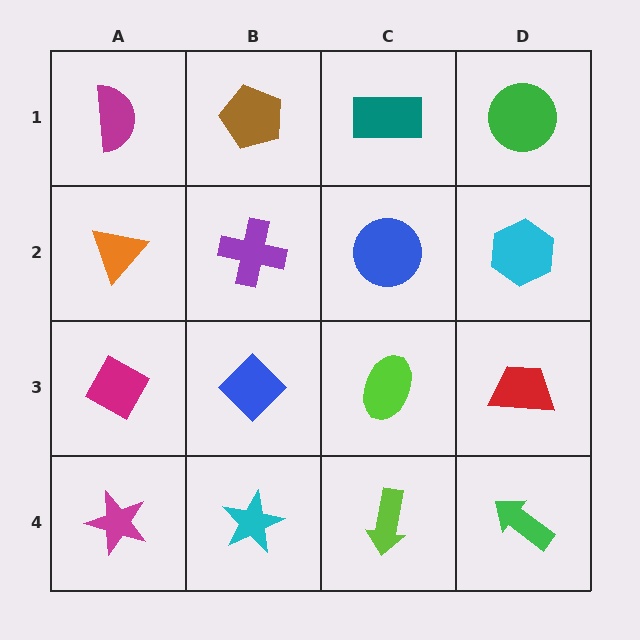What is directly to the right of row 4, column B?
A lime arrow.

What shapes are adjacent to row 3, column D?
A cyan hexagon (row 2, column D), a green arrow (row 4, column D), a lime ellipse (row 3, column C).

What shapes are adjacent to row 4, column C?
A lime ellipse (row 3, column C), a cyan star (row 4, column B), a green arrow (row 4, column D).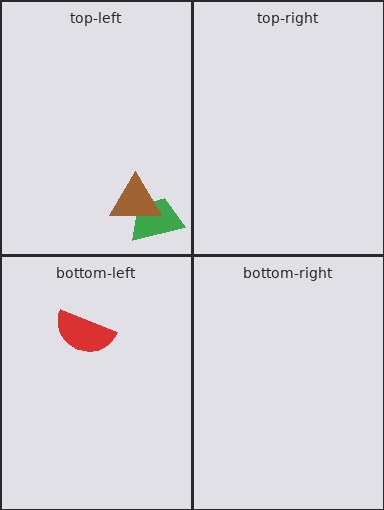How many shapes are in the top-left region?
2.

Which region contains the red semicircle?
The bottom-left region.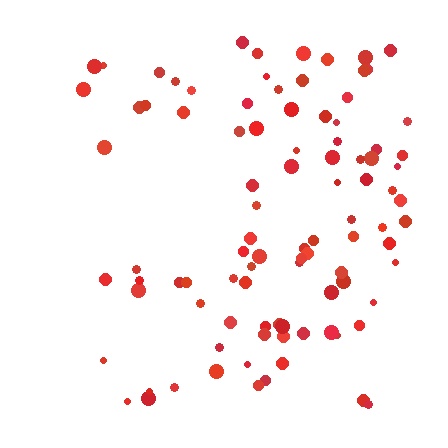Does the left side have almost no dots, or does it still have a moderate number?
Still a moderate number, just noticeably fewer than the right.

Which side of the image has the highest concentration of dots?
The right.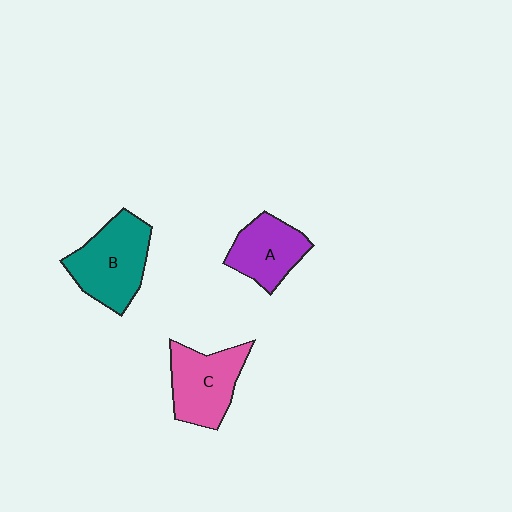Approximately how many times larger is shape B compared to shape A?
Approximately 1.4 times.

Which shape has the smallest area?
Shape A (purple).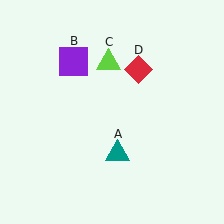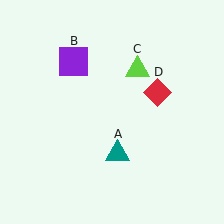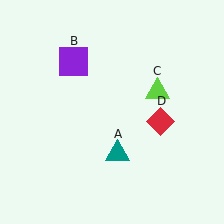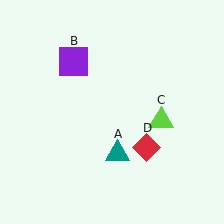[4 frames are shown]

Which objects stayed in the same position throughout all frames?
Teal triangle (object A) and purple square (object B) remained stationary.